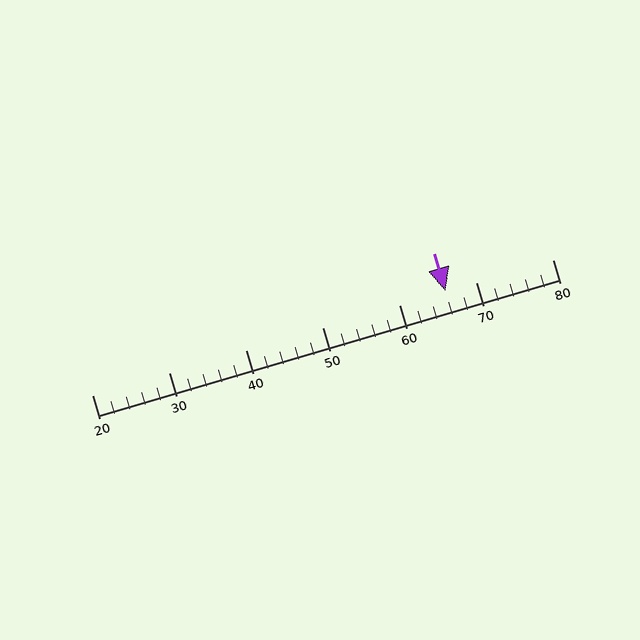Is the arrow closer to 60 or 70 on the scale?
The arrow is closer to 70.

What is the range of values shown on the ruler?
The ruler shows values from 20 to 80.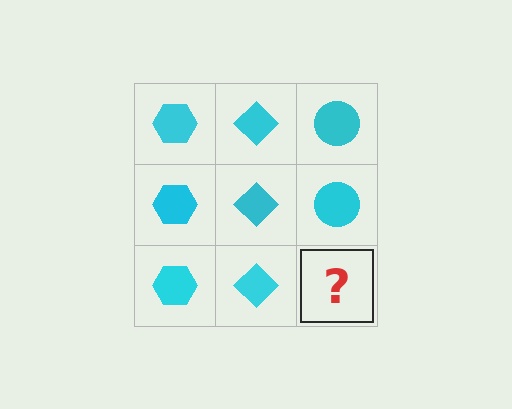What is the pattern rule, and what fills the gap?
The rule is that each column has a consistent shape. The gap should be filled with a cyan circle.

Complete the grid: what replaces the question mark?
The question mark should be replaced with a cyan circle.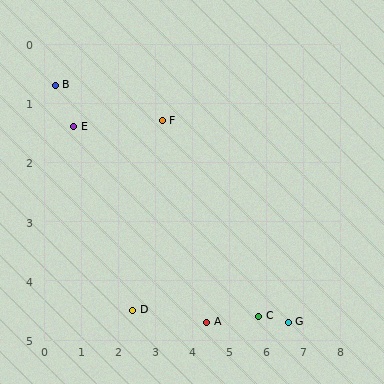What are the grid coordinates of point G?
Point G is at approximately (6.6, 4.7).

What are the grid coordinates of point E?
Point E is at approximately (0.8, 1.4).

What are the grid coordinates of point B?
Point B is at approximately (0.3, 0.7).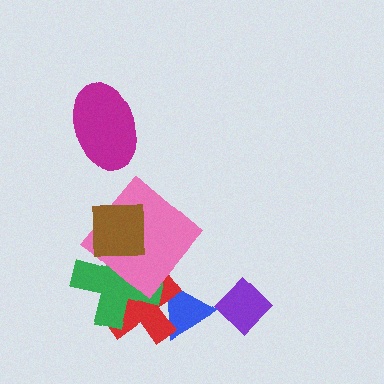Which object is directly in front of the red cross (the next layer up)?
The green cross is directly in front of the red cross.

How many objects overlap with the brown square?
2 objects overlap with the brown square.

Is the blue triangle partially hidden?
Yes, it is partially covered by another shape.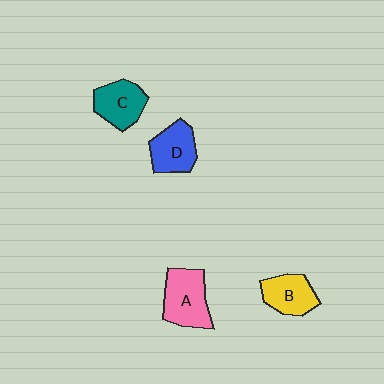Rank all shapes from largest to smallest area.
From largest to smallest: A (pink), D (blue), C (teal), B (yellow).